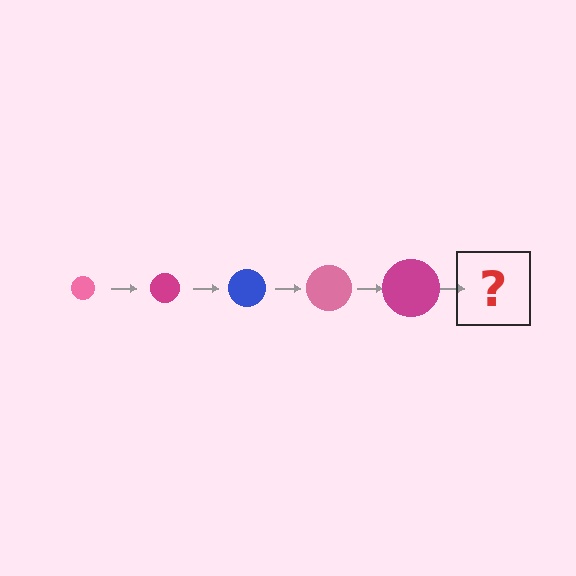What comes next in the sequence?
The next element should be a blue circle, larger than the previous one.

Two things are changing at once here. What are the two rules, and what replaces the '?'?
The two rules are that the circle grows larger each step and the color cycles through pink, magenta, and blue. The '?' should be a blue circle, larger than the previous one.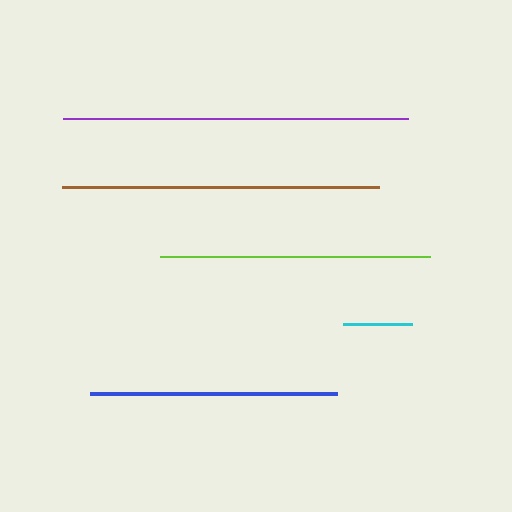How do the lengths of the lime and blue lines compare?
The lime and blue lines are approximately the same length.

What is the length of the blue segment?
The blue segment is approximately 247 pixels long.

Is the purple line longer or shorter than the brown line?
The purple line is longer than the brown line.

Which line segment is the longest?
The purple line is the longest at approximately 345 pixels.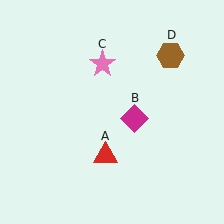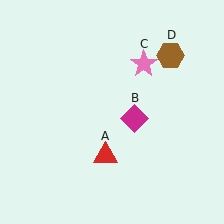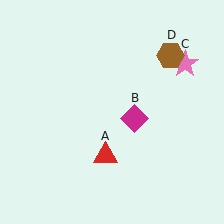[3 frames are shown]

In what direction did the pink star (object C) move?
The pink star (object C) moved right.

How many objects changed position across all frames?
1 object changed position: pink star (object C).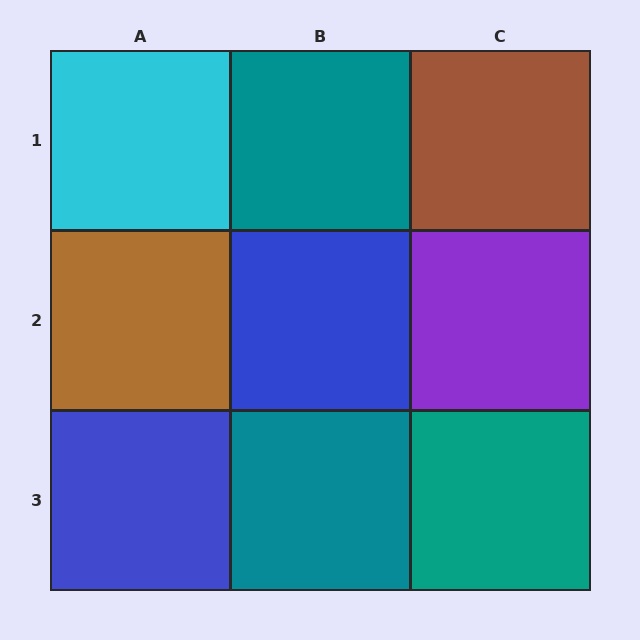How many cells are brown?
2 cells are brown.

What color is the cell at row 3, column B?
Teal.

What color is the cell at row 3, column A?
Blue.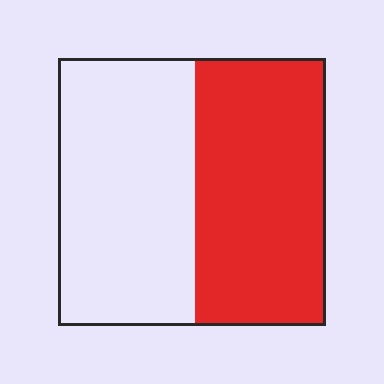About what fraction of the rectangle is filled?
About one half (1/2).